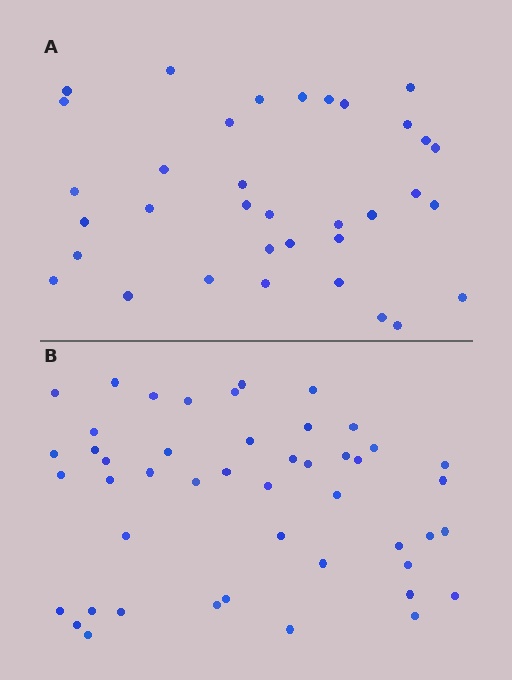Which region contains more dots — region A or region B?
Region B (the bottom region) has more dots.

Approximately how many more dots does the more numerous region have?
Region B has roughly 12 or so more dots than region A.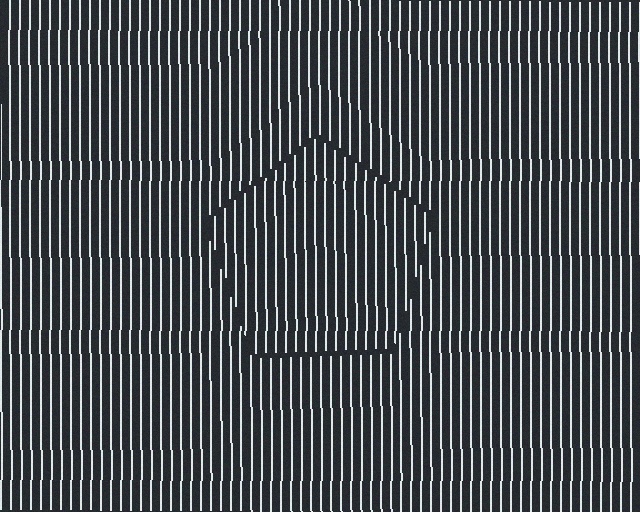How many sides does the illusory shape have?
5 sides — the line-ends trace a pentagon.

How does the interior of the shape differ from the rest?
The interior of the shape contains the same grating, shifted by half a period — the contour is defined by the phase discontinuity where line-ends from the inner and outer gratings abut.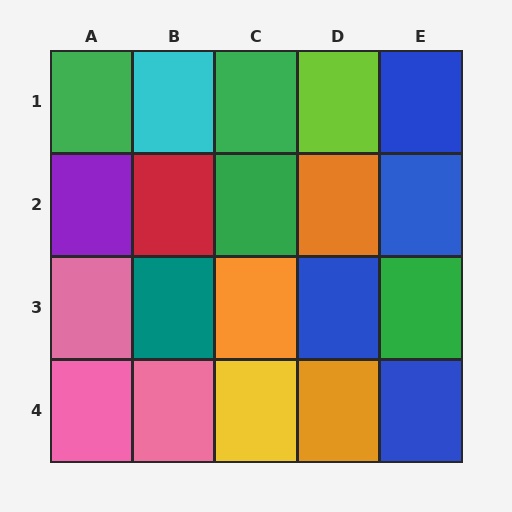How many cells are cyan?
1 cell is cyan.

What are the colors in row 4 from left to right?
Pink, pink, yellow, orange, blue.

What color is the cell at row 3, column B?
Teal.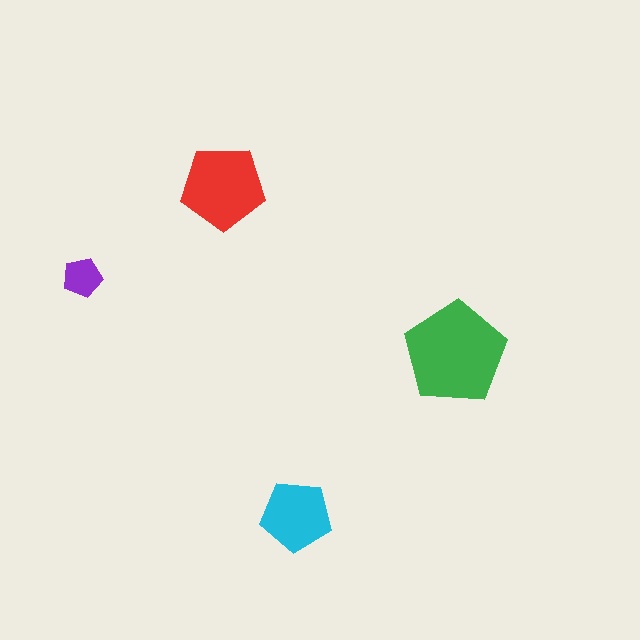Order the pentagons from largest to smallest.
the green one, the red one, the cyan one, the purple one.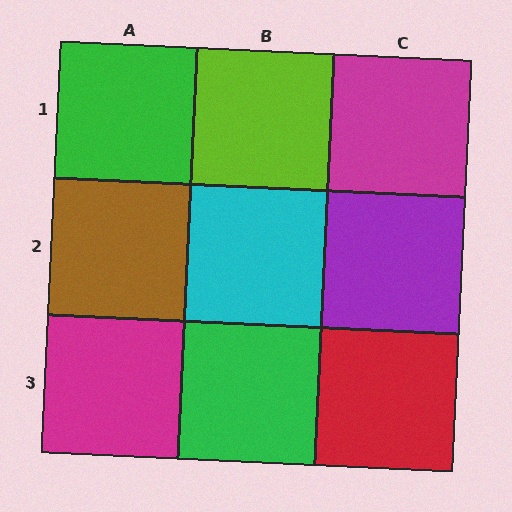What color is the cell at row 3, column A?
Magenta.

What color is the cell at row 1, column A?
Green.